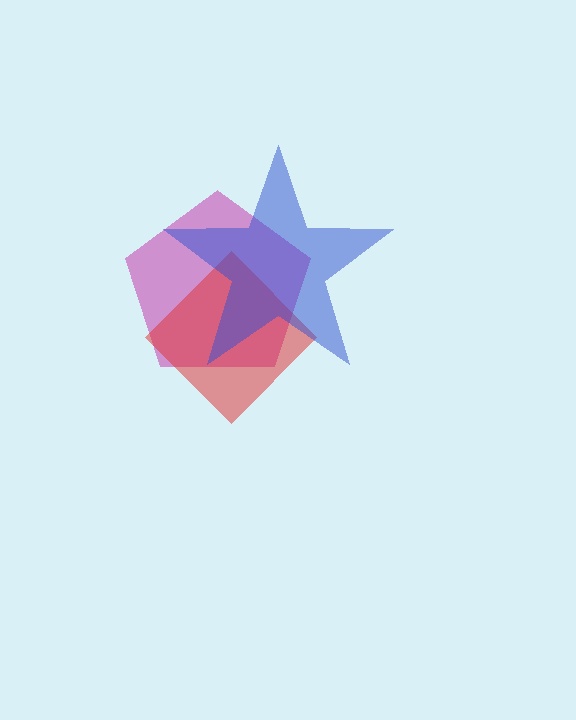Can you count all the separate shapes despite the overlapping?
Yes, there are 3 separate shapes.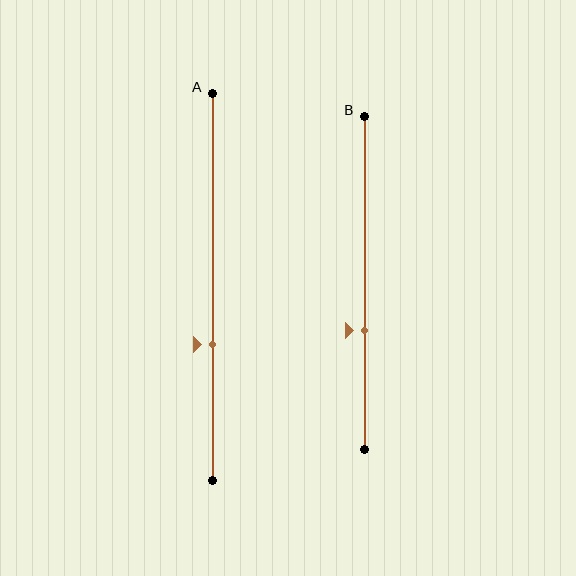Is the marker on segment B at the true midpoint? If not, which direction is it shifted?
No, the marker on segment B is shifted downward by about 14% of the segment length.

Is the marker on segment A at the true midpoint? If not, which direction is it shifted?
No, the marker on segment A is shifted downward by about 15% of the segment length.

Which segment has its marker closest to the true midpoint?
Segment B has its marker closest to the true midpoint.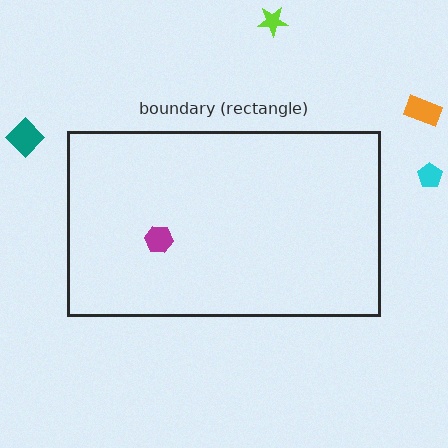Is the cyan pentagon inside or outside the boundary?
Outside.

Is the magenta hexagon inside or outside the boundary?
Inside.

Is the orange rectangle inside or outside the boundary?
Outside.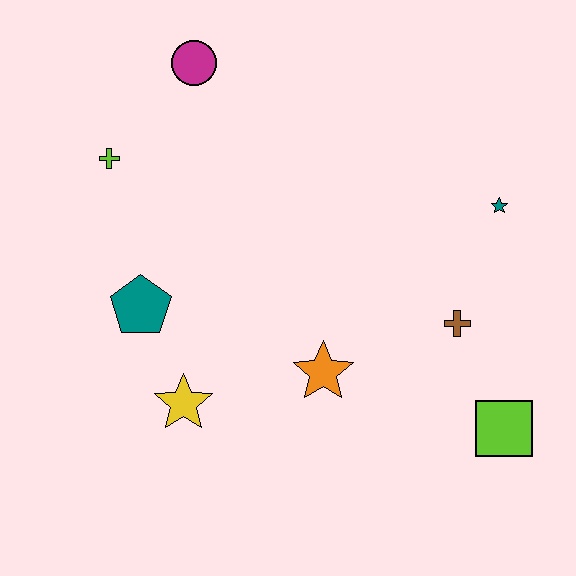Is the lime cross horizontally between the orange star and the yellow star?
No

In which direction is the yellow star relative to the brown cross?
The yellow star is to the left of the brown cross.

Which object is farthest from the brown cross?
The lime cross is farthest from the brown cross.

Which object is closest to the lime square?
The brown cross is closest to the lime square.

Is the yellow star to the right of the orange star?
No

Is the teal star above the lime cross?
No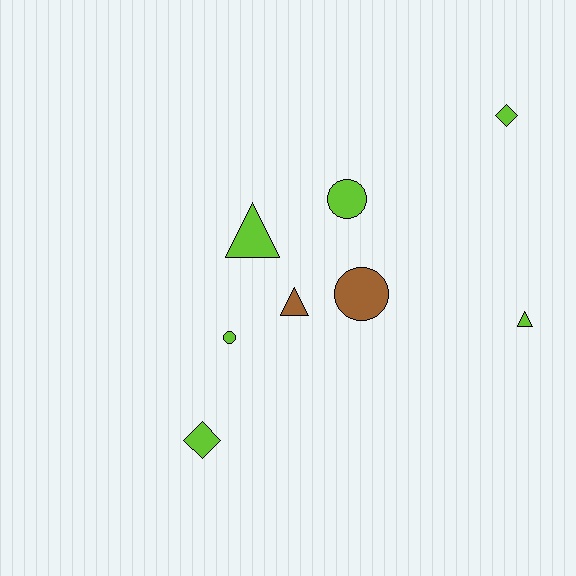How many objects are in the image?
There are 8 objects.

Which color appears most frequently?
Lime, with 6 objects.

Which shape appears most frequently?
Circle, with 3 objects.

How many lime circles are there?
There are 2 lime circles.